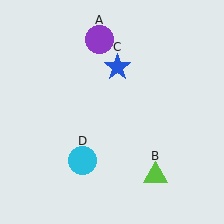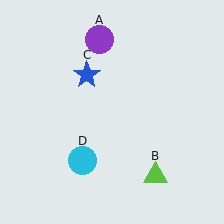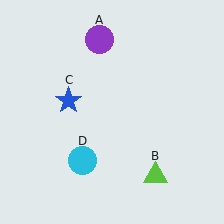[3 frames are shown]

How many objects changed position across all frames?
1 object changed position: blue star (object C).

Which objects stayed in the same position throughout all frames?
Purple circle (object A) and lime triangle (object B) and cyan circle (object D) remained stationary.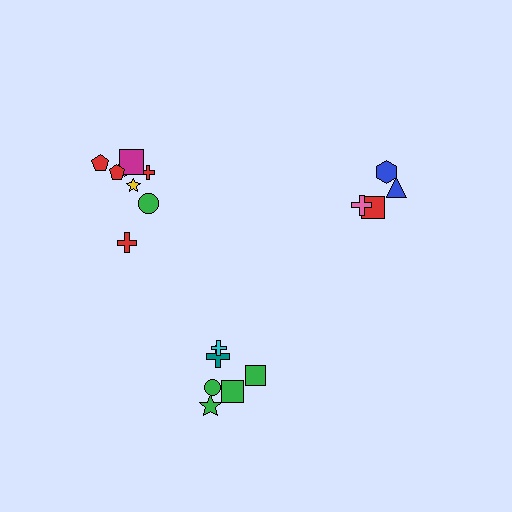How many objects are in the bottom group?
There are 6 objects.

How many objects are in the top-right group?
There are 4 objects.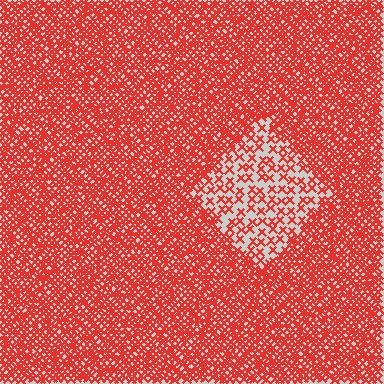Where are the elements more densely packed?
The elements are more densely packed outside the diamond boundary.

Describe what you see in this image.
The image contains small red elements arranged at two different densities. A diamond-shaped region is visible where the elements are less densely packed than the surrounding area.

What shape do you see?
I see a diamond.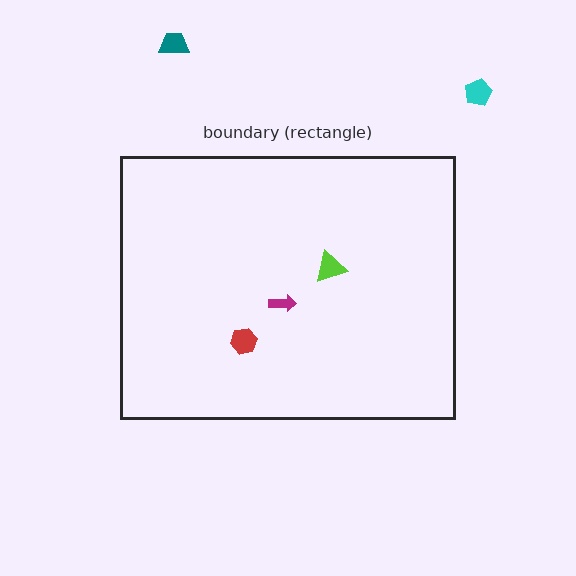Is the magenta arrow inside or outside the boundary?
Inside.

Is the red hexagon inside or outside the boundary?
Inside.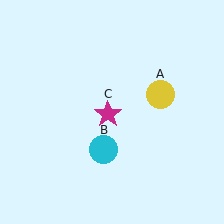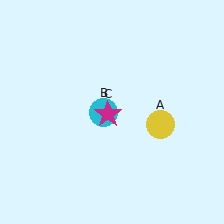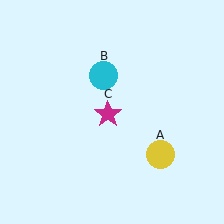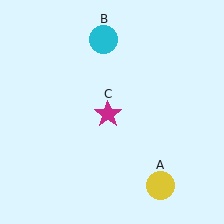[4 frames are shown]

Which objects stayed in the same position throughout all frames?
Magenta star (object C) remained stationary.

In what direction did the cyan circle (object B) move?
The cyan circle (object B) moved up.